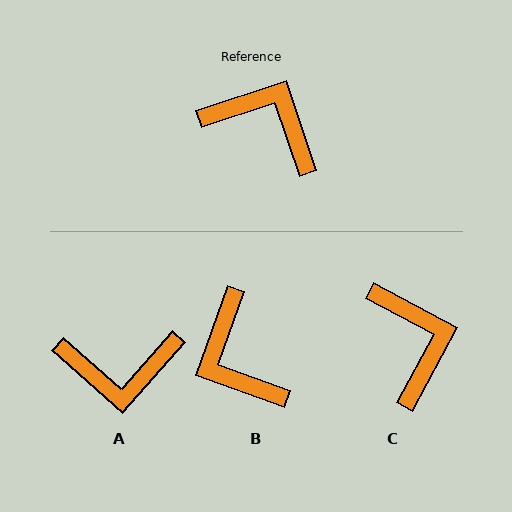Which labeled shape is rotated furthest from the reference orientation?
A, about 150 degrees away.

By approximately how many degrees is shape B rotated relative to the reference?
Approximately 142 degrees counter-clockwise.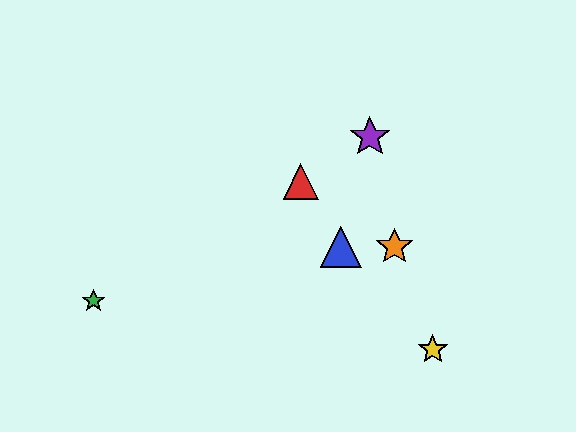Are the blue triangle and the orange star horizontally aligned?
Yes, both are at y≈247.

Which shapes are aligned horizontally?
The blue triangle, the orange star are aligned horizontally.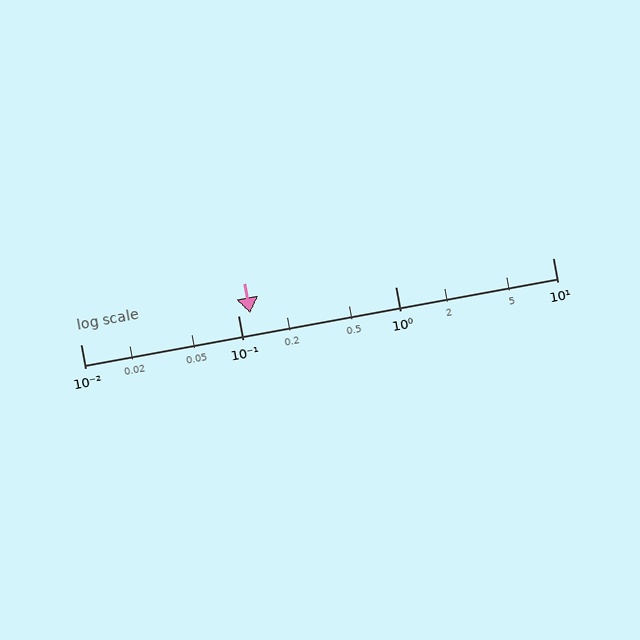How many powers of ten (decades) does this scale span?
The scale spans 3 decades, from 0.01 to 10.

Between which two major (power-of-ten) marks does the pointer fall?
The pointer is between 0.1 and 1.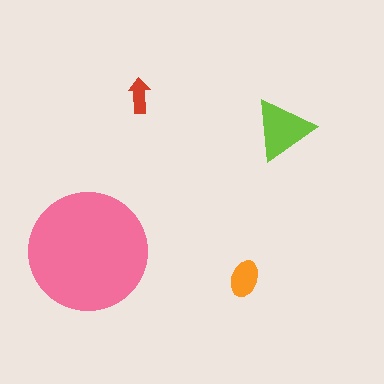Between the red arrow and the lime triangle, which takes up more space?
The lime triangle.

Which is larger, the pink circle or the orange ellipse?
The pink circle.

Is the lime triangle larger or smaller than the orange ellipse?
Larger.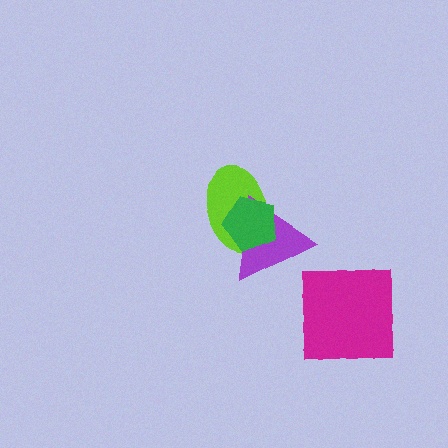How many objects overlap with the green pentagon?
2 objects overlap with the green pentagon.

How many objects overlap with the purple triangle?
2 objects overlap with the purple triangle.